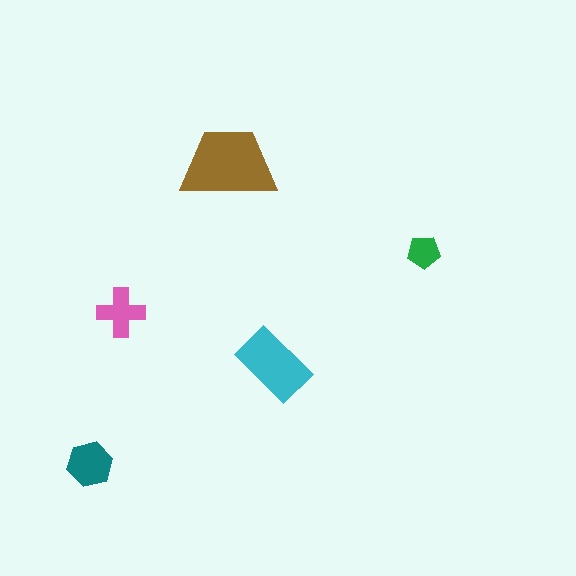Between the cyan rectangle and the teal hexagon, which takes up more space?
The cyan rectangle.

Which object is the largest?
The brown trapezoid.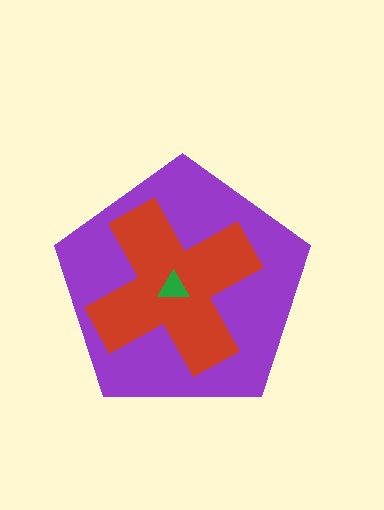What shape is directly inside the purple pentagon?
The red cross.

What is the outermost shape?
The purple pentagon.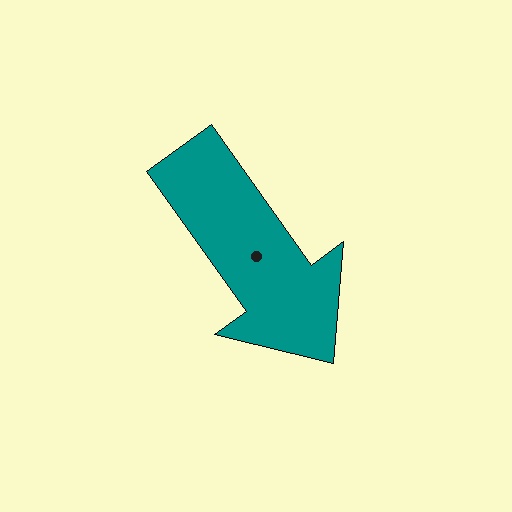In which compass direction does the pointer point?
Southeast.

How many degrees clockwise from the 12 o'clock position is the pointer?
Approximately 144 degrees.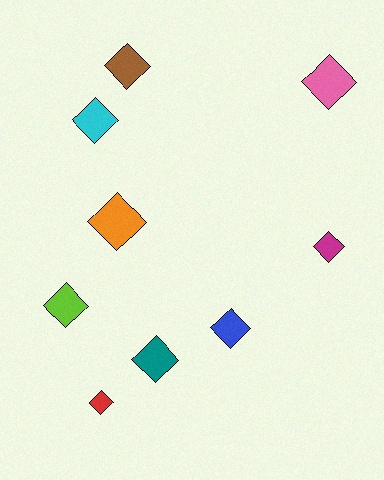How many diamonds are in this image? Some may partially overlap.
There are 9 diamonds.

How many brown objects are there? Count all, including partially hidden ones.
There is 1 brown object.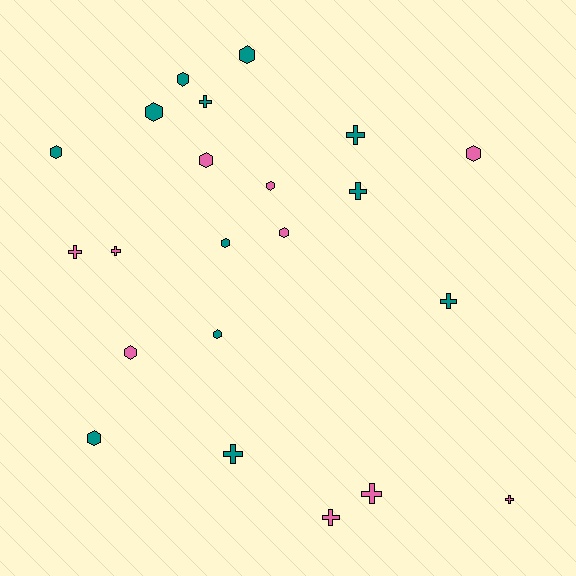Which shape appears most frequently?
Hexagon, with 12 objects.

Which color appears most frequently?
Teal, with 12 objects.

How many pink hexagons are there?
There are 5 pink hexagons.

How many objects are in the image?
There are 22 objects.